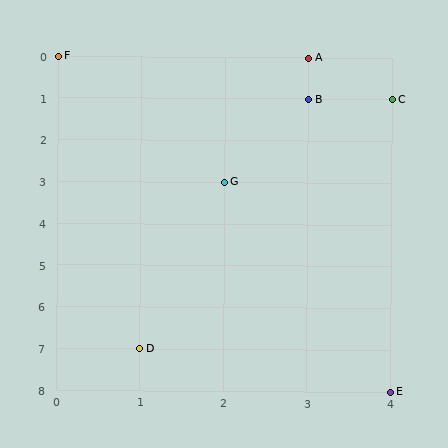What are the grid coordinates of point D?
Point D is at grid coordinates (1, 7).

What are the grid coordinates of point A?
Point A is at grid coordinates (3, 0).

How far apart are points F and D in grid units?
Points F and D are 1 column and 7 rows apart (about 7.1 grid units diagonally).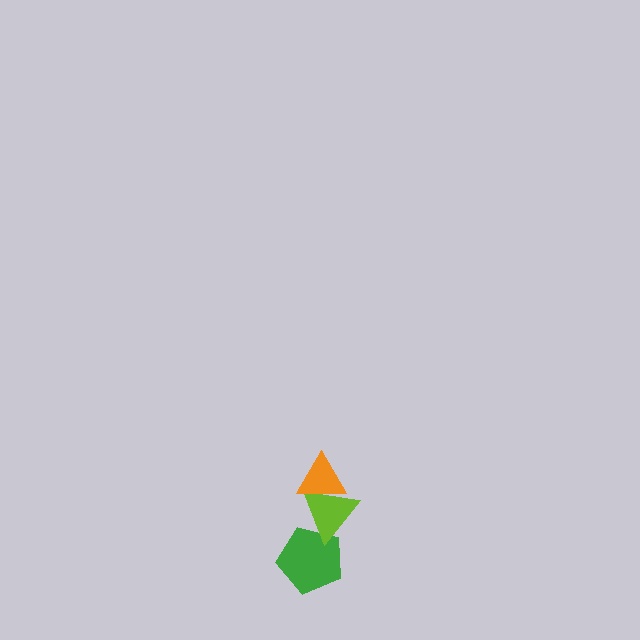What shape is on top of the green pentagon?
The lime triangle is on top of the green pentagon.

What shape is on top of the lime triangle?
The orange triangle is on top of the lime triangle.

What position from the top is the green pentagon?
The green pentagon is 3rd from the top.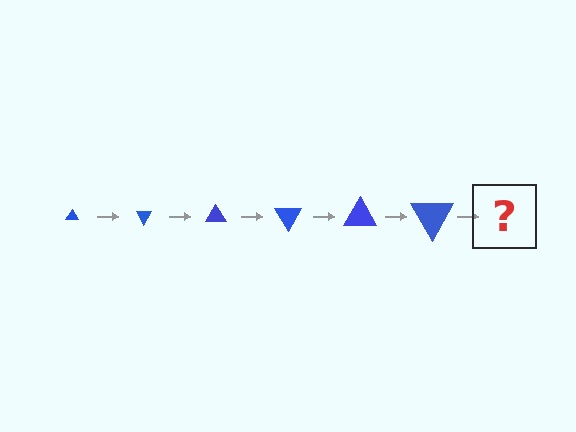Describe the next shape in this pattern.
It should be a triangle, larger than the previous one and rotated 360 degrees from the start.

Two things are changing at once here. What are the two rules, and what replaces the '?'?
The two rules are that the triangle grows larger each step and it rotates 60 degrees each step. The '?' should be a triangle, larger than the previous one and rotated 360 degrees from the start.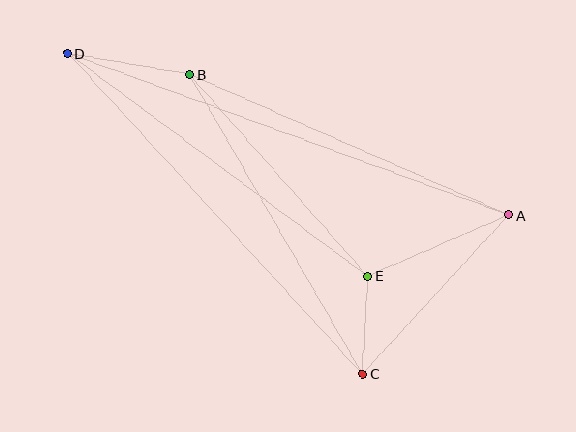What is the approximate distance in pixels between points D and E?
The distance between D and E is approximately 374 pixels.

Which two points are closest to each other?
Points C and E are closest to each other.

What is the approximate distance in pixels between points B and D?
The distance between B and D is approximately 124 pixels.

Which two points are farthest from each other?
Points A and D are farthest from each other.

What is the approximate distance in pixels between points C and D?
The distance between C and D is approximately 436 pixels.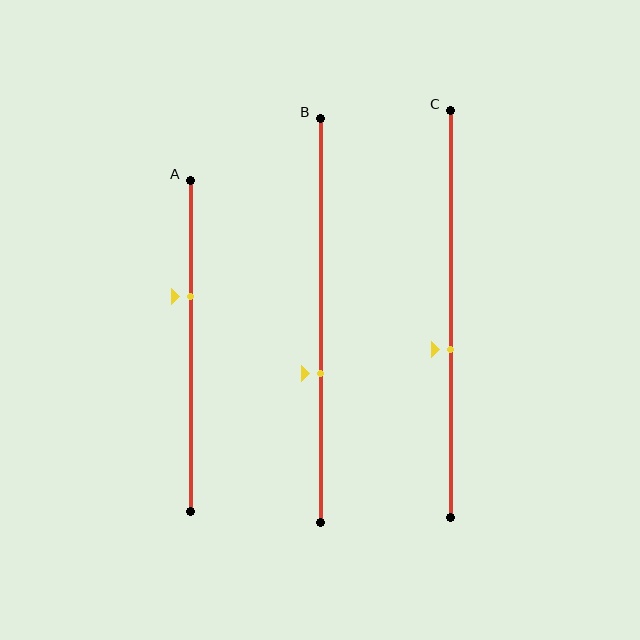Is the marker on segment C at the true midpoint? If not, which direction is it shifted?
No, the marker on segment C is shifted downward by about 9% of the segment length.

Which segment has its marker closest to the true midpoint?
Segment C has its marker closest to the true midpoint.